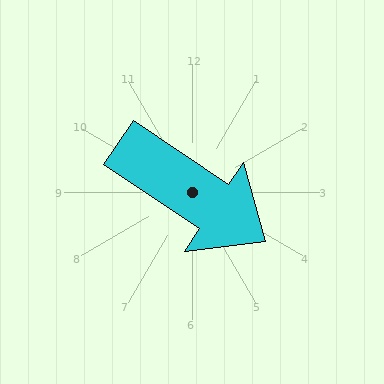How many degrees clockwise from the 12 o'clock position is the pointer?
Approximately 124 degrees.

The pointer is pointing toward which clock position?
Roughly 4 o'clock.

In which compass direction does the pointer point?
Southeast.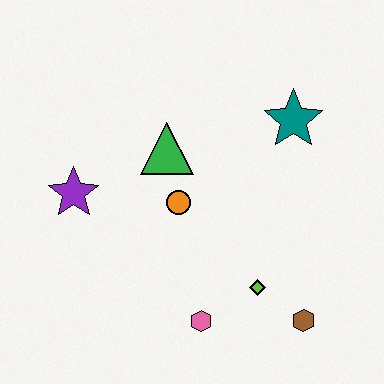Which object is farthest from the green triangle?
The brown hexagon is farthest from the green triangle.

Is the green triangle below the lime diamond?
No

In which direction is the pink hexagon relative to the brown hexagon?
The pink hexagon is to the left of the brown hexagon.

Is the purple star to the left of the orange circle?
Yes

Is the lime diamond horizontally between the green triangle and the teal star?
Yes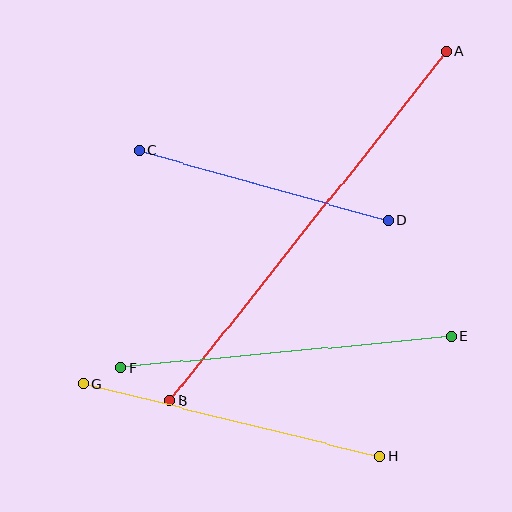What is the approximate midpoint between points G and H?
The midpoint is at approximately (232, 420) pixels.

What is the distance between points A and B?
The distance is approximately 445 pixels.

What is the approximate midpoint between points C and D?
The midpoint is at approximately (264, 185) pixels.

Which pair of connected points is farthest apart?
Points A and B are farthest apart.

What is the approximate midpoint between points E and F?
The midpoint is at approximately (286, 352) pixels.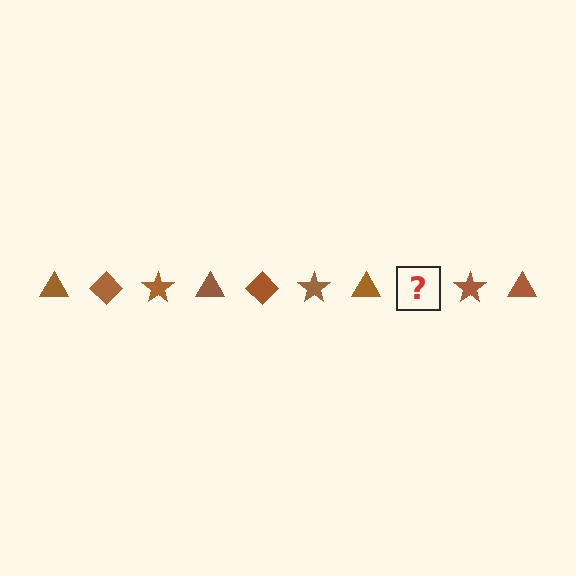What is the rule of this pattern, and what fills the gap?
The rule is that the pattern cycles through triangle, diamond, star shapes in brown. The gap should be filled with a brown diamond.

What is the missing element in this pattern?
The missing element is a brown diamond.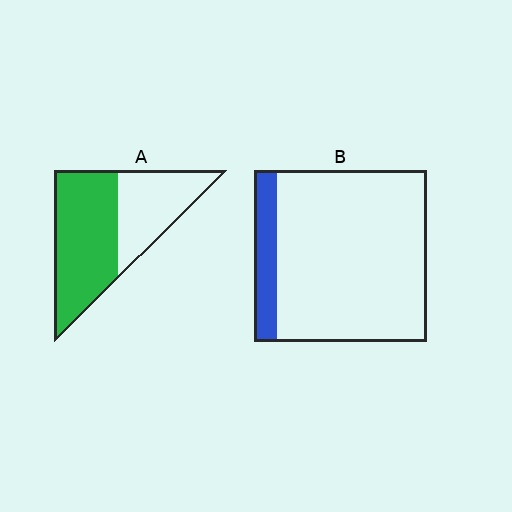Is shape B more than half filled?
No.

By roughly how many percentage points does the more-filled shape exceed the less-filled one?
By roughly 45 percentage points (A over B).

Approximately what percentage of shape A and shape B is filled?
A is approximately 60% and B is approximately 15%.